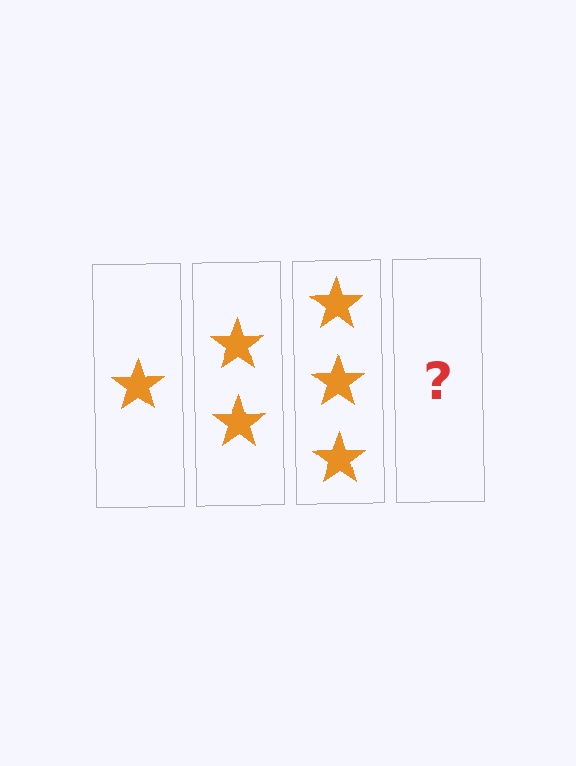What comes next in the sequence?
The next element should be 4 stars.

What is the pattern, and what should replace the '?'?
The pattern is that each step adds one more star. The '?' should be 4 stars.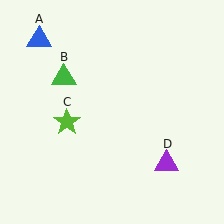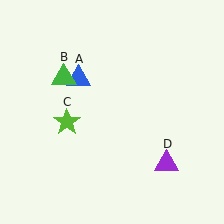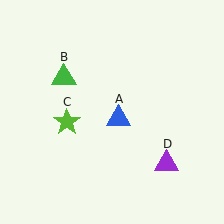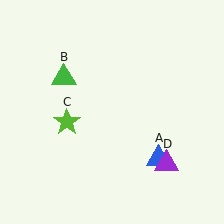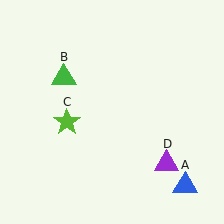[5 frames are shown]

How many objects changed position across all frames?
1 object changed position: blue triangle (object A).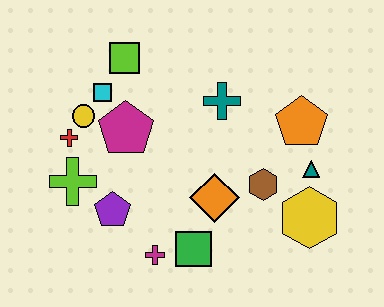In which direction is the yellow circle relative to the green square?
The yellow circle is above the green square.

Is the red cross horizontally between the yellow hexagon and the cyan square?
No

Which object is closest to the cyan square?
The yellow circle is closest to the cyan square.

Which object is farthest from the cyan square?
The yellow hexagon is farthest from the cyan square.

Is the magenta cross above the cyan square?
No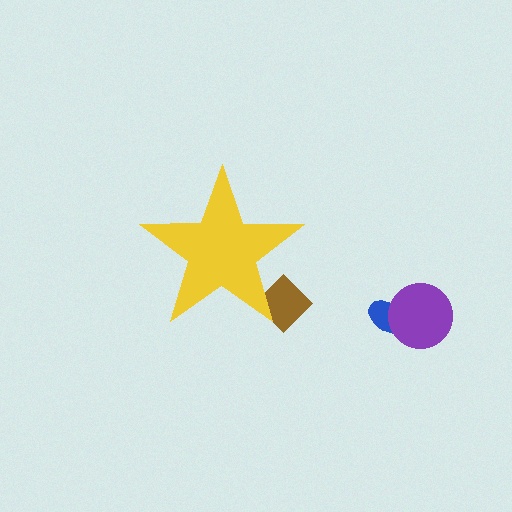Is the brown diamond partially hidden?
Yes, the brown diamond is partially hidden behind the yellow star.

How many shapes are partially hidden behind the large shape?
1 shape is partially hidden.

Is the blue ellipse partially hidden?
No, the blue ellipse is fully visible.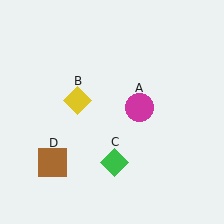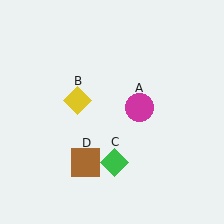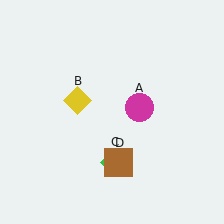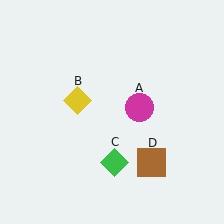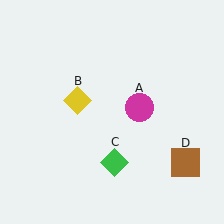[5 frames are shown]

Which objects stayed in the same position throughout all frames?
Magenta circle (object A) and yellow diamond (object B) and green diamond (object C) remained stationary.